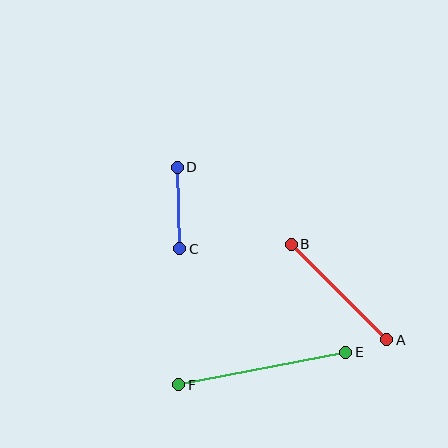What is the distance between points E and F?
The distance is approximately 170 pixels.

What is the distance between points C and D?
The distance is approximately 81 pixels.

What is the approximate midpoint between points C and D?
The midpoint is at approximately (178, 208) pixels.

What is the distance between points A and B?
The distance is approximately 135 pixels.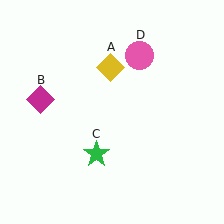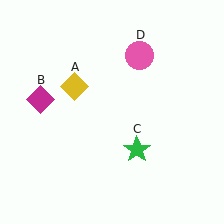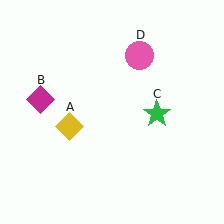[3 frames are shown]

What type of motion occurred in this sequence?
The yellow diamond (object A), green star (object C) rotated counterclockwise around the center of the scene.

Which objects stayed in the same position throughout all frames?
Magenta diamond (object B) and pink circle (object D) remained stationary.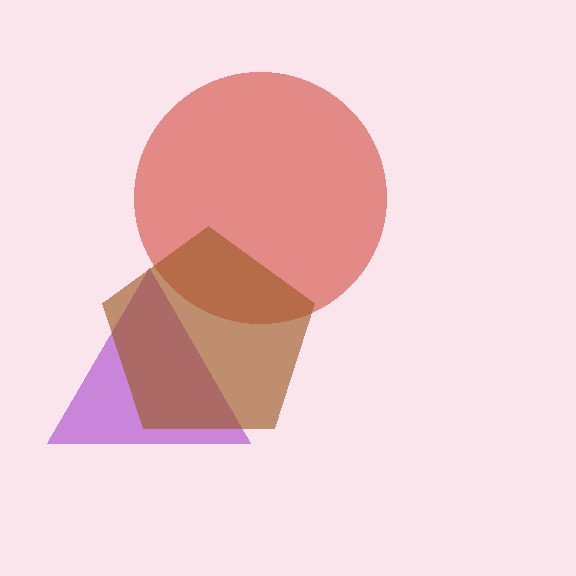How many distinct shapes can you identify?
There are 3 distinct shapes: a purple triangle, a red circle, a brown pentagon.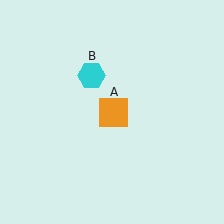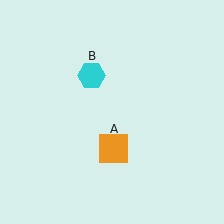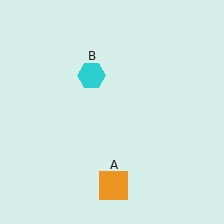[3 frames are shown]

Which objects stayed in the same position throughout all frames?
Cyan hexagon (object B) remained stationary.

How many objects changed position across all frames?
1 object changed position: orange square (object A).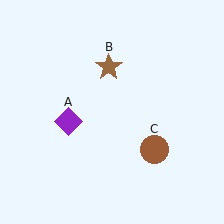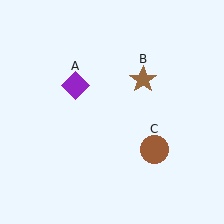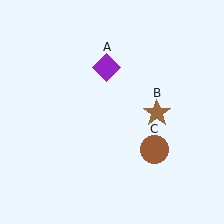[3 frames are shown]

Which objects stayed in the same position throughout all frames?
Brown circle (object C) remained stationary.